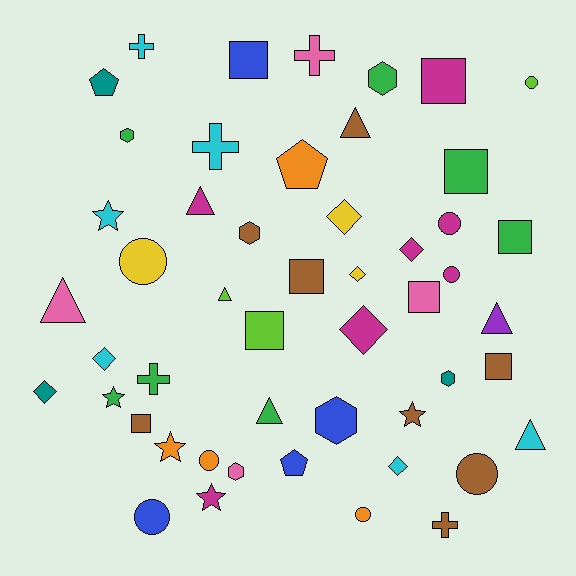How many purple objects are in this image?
There is 1 purple object.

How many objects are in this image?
There are 50 objects.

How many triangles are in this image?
There are 7 triangles.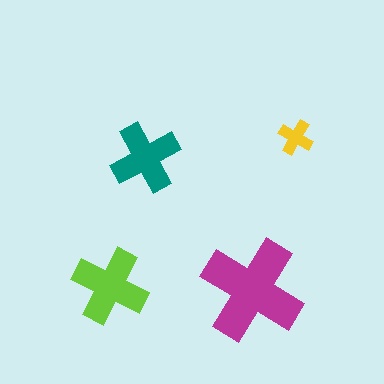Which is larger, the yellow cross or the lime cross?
The lime one.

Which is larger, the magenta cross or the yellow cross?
The magenta one.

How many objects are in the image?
There are 4 objects in the image.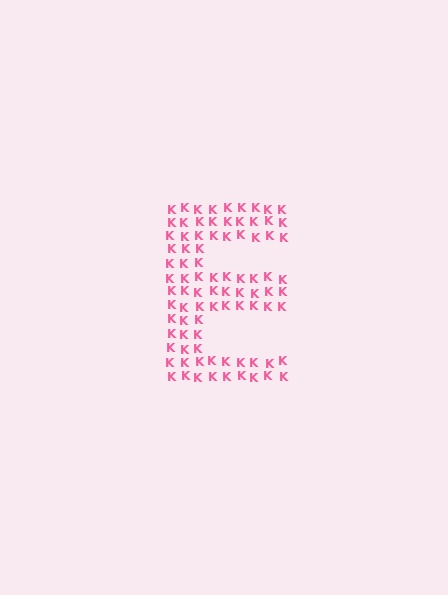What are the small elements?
The small elements are letter K's.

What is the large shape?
The large shape is the letter E.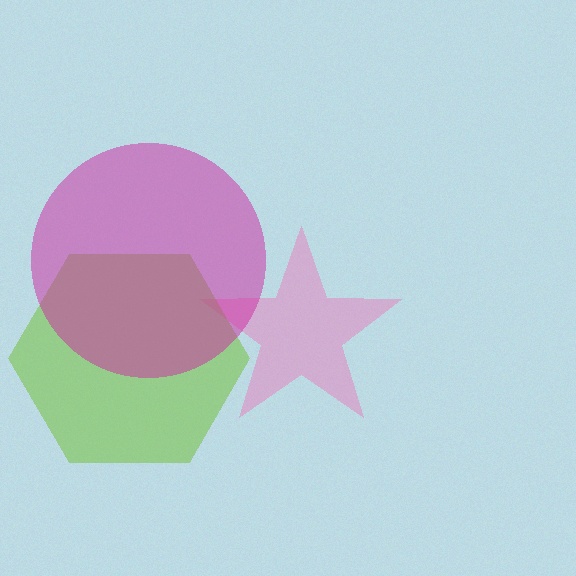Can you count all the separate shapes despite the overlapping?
Yes, there are 3 separate shapes.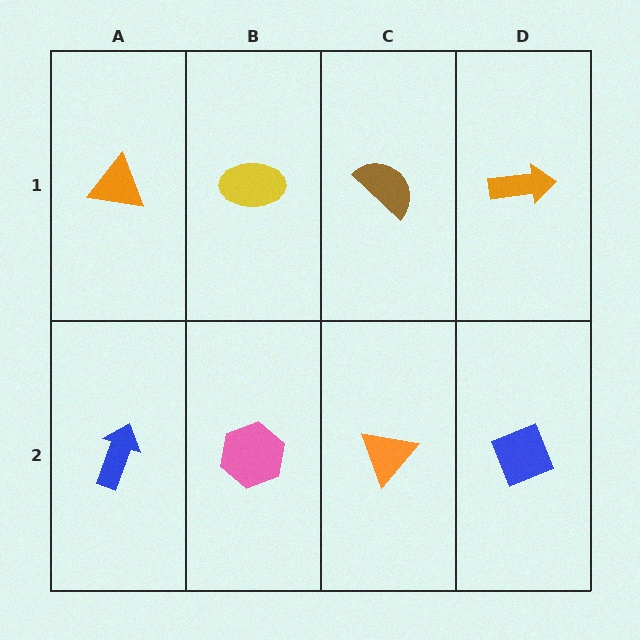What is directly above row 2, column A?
An orange triangle.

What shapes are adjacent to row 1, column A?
A blue arrow (row 2, column A), a yellow ellipse (row 1, column B).